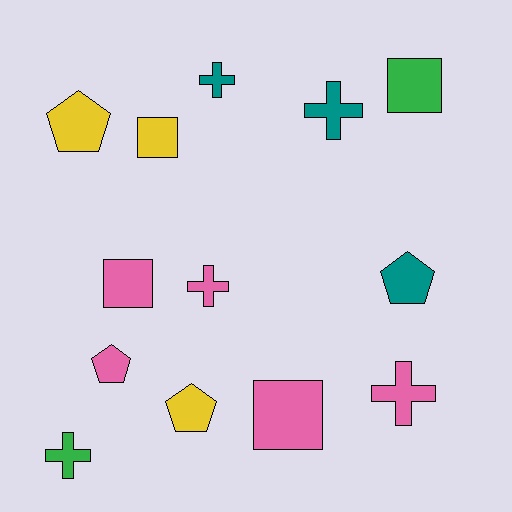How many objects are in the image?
There are 13 objects.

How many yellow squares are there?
There is 1 yellow square.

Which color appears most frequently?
Pink, with 5 objects.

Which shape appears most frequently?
Cross, with 5 objects.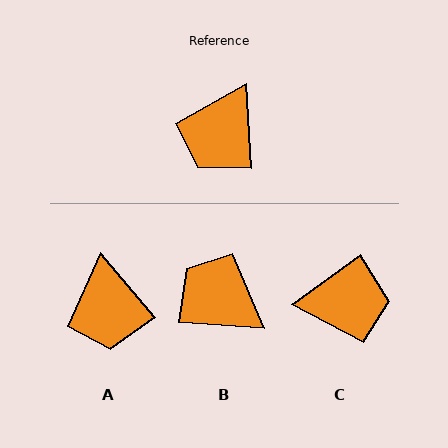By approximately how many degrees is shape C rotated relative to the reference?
Approximately 122 degrees counter-clockwise.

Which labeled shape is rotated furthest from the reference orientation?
C, about 122 degrees away.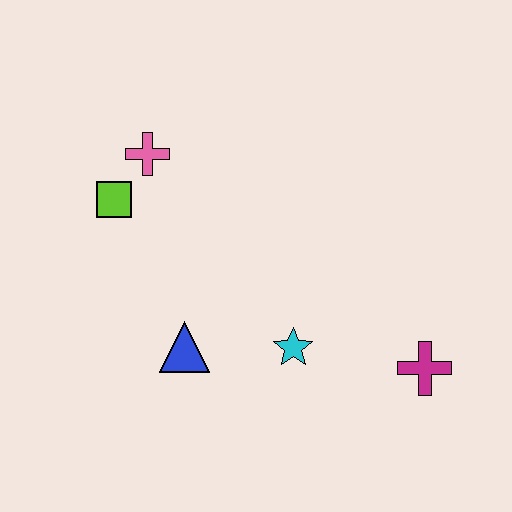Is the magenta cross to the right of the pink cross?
Yes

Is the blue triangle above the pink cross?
No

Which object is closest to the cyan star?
The blue triangle is closest to the cyan star.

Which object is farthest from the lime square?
The magenta cross is farthest from the lime square.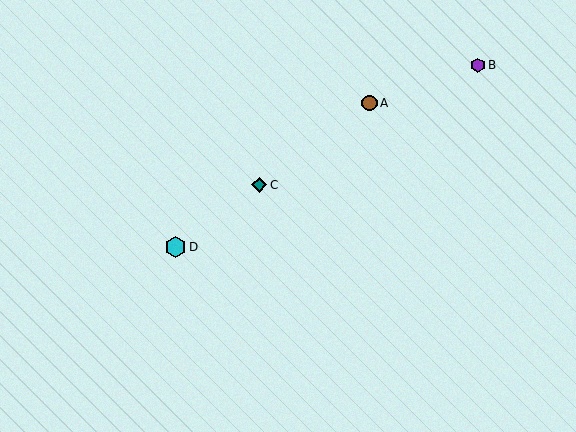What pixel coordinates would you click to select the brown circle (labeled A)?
Click at (370, 103) to select the brown circle A.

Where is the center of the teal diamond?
The center of the teal diamond is at (259, 185).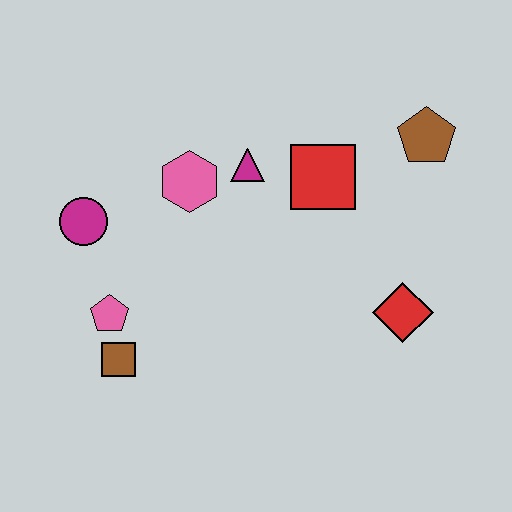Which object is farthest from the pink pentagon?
The brown pentagon is farthest from the pink pentagon.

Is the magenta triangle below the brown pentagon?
Yes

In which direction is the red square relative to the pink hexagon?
The red square is to the right of the pink hexagon.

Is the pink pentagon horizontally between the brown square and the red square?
No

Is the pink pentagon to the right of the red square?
No